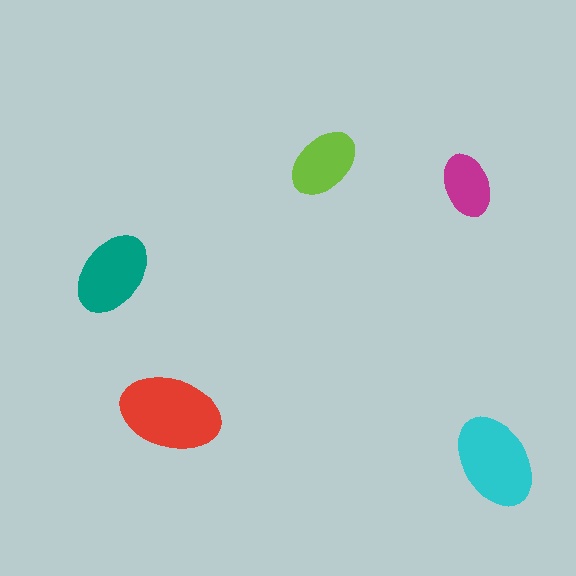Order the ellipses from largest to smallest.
the red one, the cyan one, the teal one, the lime one, the magenta one.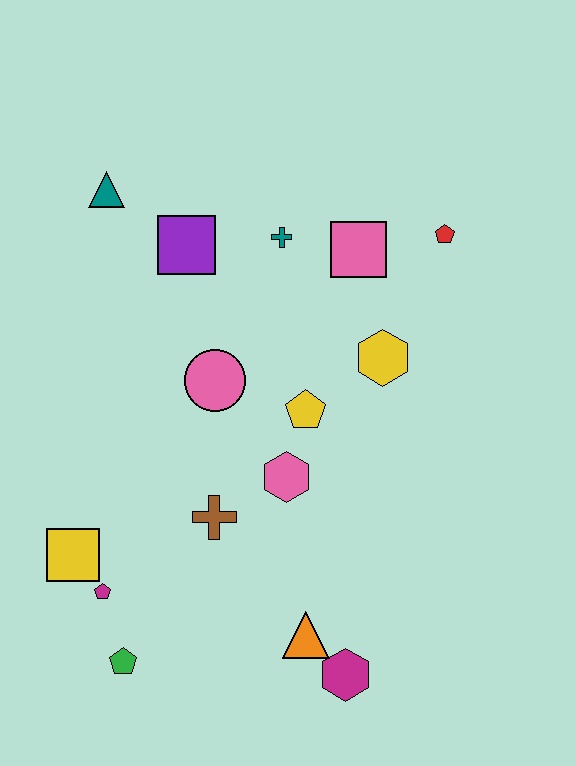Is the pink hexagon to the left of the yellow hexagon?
Yes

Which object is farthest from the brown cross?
The red pentagon is farthest from the brown cross.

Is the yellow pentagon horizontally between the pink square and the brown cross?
Yes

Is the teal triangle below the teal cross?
No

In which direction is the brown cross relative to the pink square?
The brown cross is below the pink square.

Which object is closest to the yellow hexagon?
The yellow pentagon is closest to the yellow hexagon.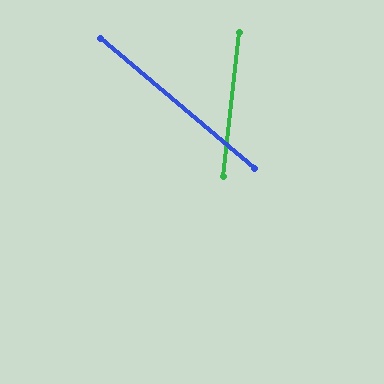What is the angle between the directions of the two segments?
Approximately 56 degrees.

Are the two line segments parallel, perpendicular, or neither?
Neither parallel nor perpendicular — they differ by about 56°.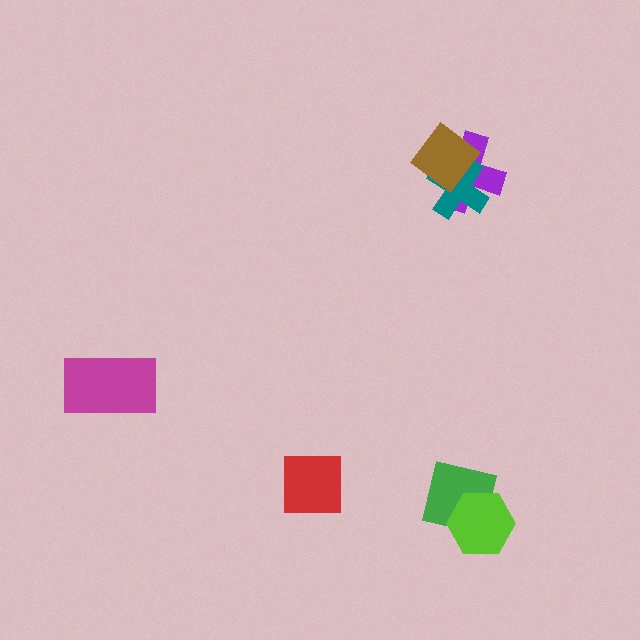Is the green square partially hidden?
Yes, it is partially covered by another shape.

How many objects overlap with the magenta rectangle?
0 objects overlap with the magenta rectangle.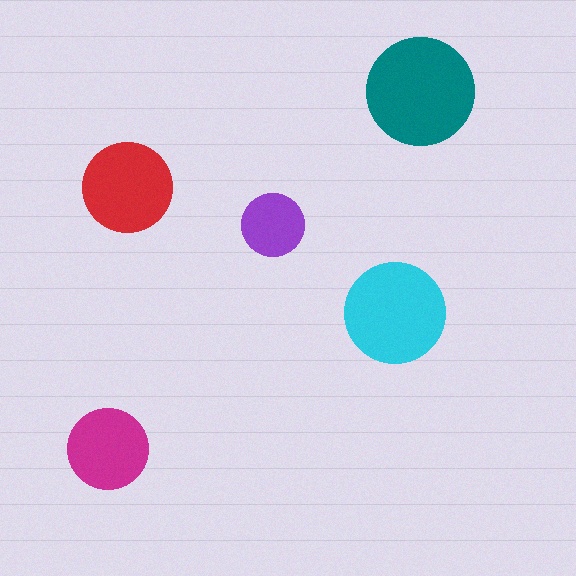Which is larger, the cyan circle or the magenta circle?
The cyan one.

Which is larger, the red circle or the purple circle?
The red one.